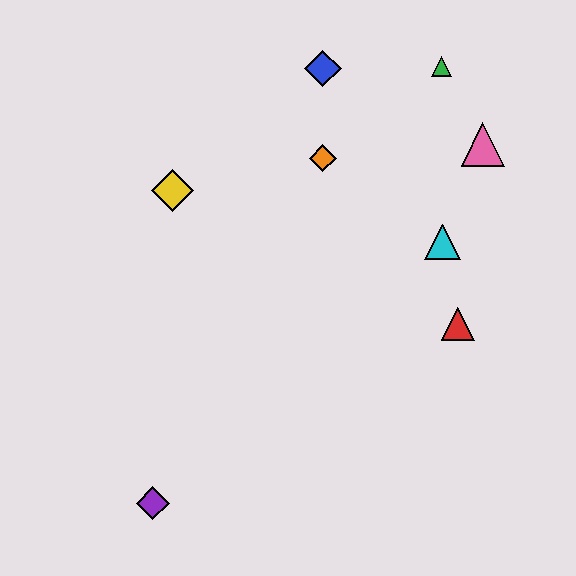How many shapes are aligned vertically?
2 shapes (the blue diamond, the orange diamond) are aligned vertically.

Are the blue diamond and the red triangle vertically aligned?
No, the blue diamond is at x≈323 and the red triangle is at x≈458.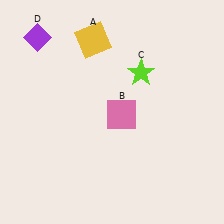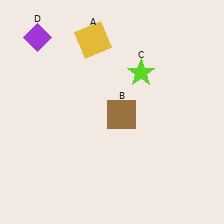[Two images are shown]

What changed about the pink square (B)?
In Image 1, B is pink. In Image 2, it changed to brown.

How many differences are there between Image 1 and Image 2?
There is 1 difference between the two images.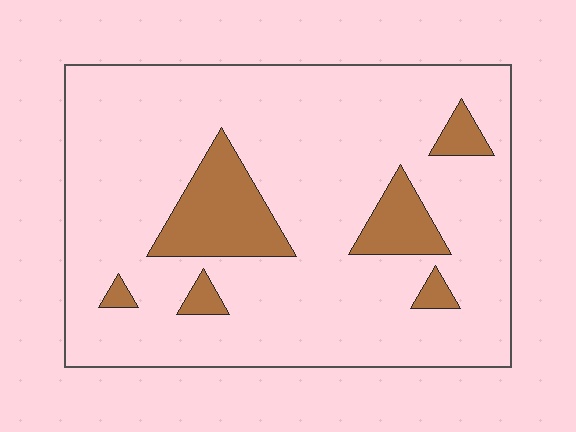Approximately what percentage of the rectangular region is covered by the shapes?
Approximately 15%.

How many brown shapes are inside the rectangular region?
6.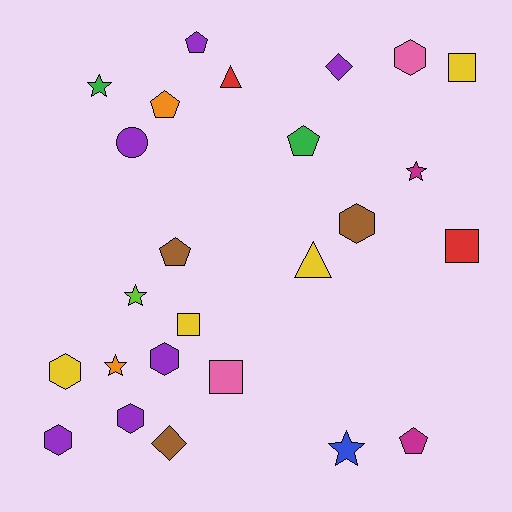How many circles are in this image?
There is 1 circle.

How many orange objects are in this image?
There are 2 orange objects.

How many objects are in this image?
There are 25 objects.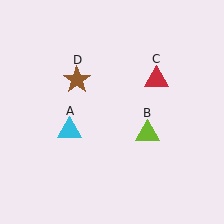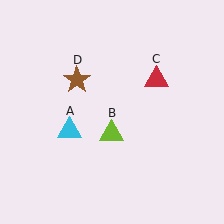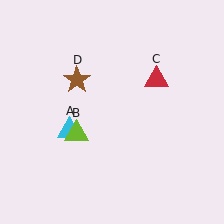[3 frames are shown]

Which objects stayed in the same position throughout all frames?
Cyan triangle (object A) and red triangle (object C) and brown star (object D) remained stationary.